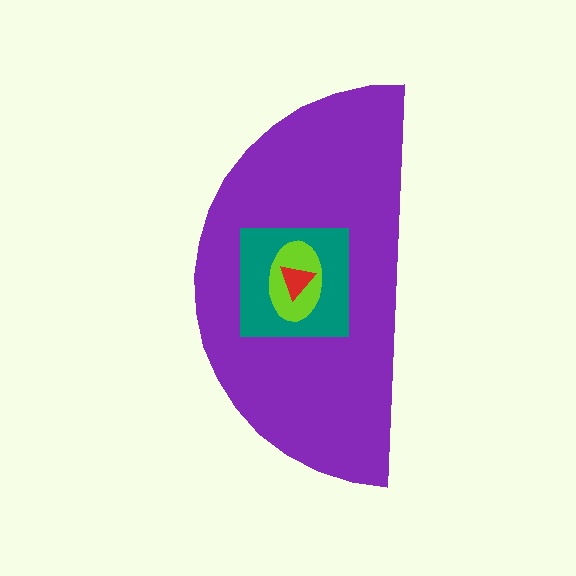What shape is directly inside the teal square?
The lime ellipse.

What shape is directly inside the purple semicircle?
The teal square.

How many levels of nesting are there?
4.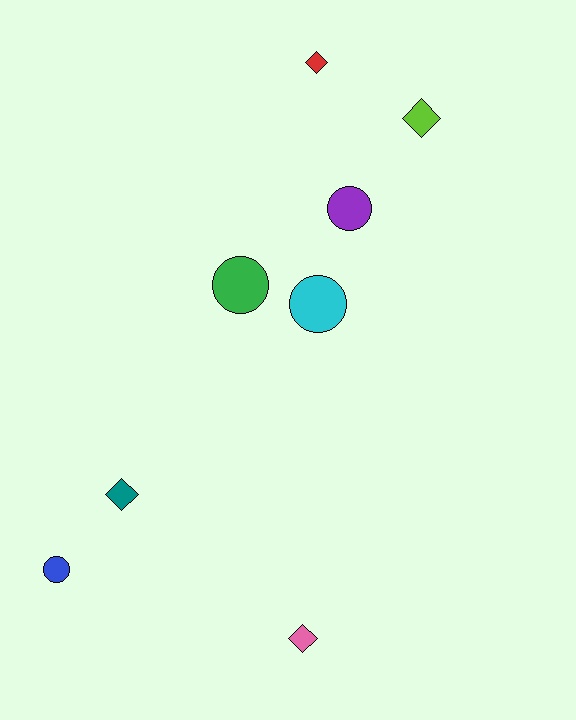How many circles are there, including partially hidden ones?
There are 4 circles.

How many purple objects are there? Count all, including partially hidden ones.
There is 1 purple object.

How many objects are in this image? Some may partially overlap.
There are 8 objects.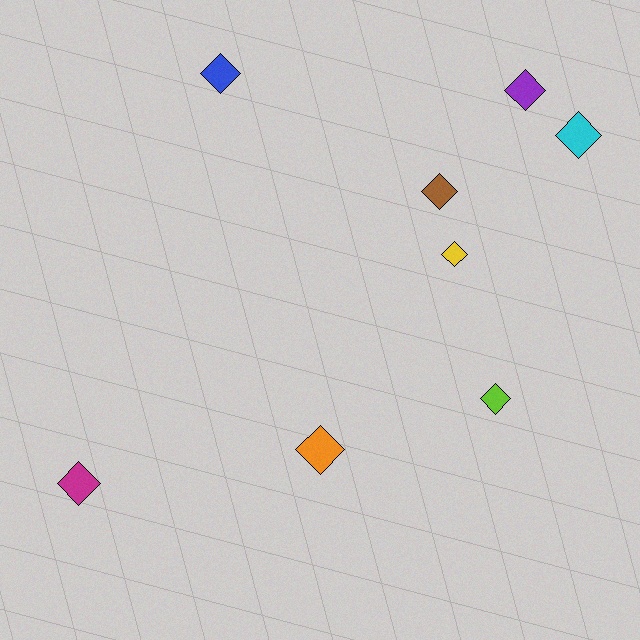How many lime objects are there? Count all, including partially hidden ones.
There is 1 lime object.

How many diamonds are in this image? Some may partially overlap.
There are 8 diamonds.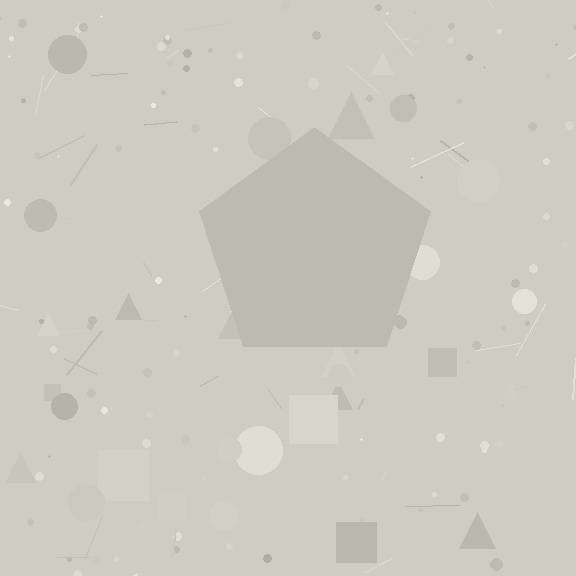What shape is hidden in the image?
A pentagon is hidden in the image.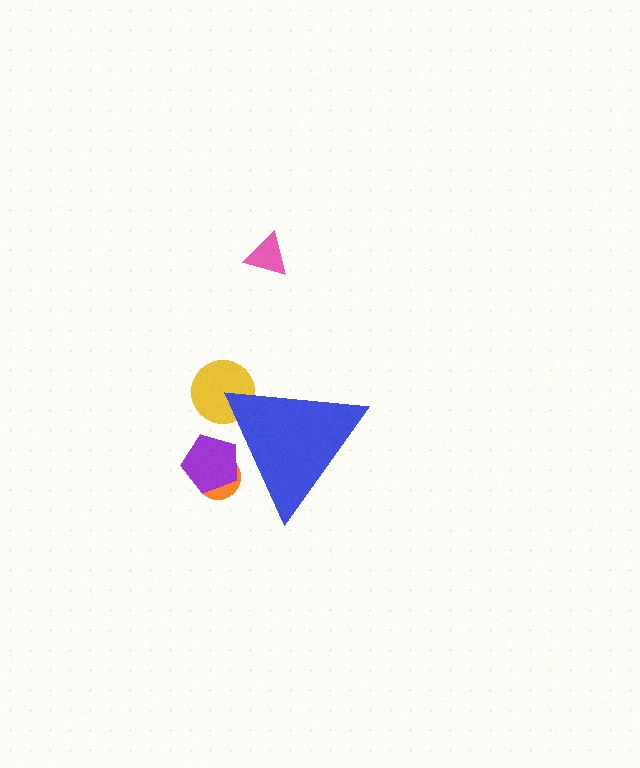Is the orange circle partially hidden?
Yes, the orange circle is partially hidden behind the blue triangle.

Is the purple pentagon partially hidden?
Yes, the purple pentagon is partially hidden behind the blue triangle.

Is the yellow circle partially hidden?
Yes, the yellow circle is partially hidden behind the blue triangle.